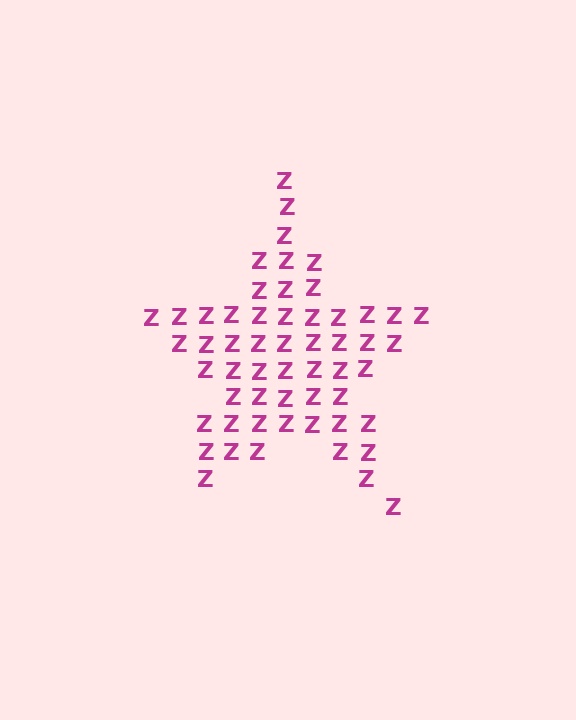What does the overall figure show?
The overall figure shows a star.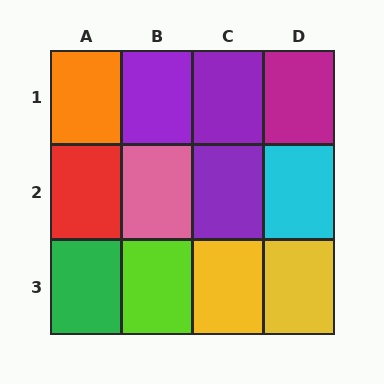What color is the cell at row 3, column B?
Lime.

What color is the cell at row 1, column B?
Purple.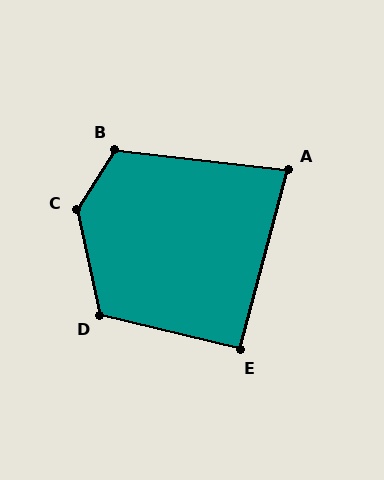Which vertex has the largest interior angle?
C, at approximately 136 degrees.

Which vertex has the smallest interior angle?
A, at approximately 82 degrees.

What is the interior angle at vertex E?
Approximately 92 degrees (approximately right).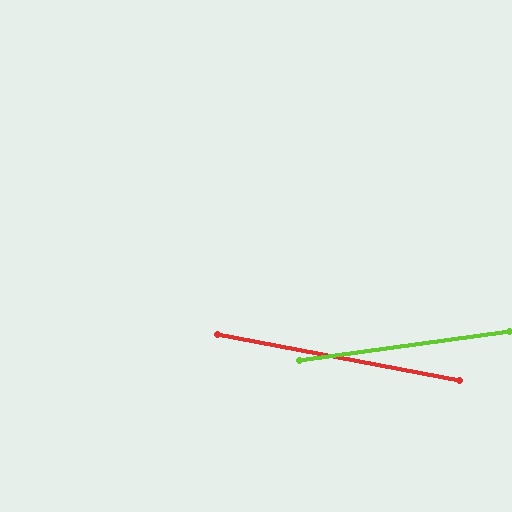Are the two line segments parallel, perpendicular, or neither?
Neither parallel nor perpendicular — they differ by about 19°.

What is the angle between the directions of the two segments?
Approximately 19 degrees.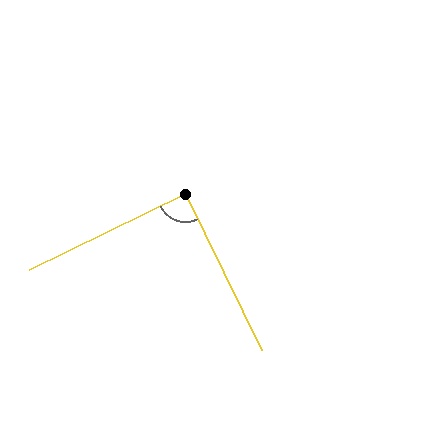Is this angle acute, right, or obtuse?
It is approximately a right angle.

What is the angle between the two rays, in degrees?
Approximately 90 degrees.